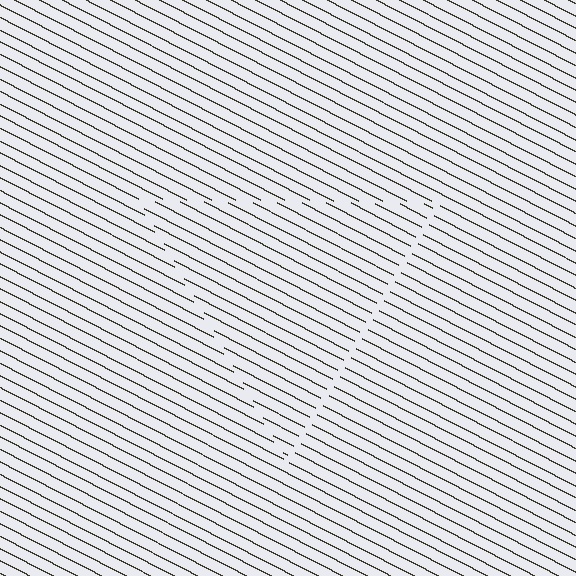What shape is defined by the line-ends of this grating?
An illusory triangle. The interior of the shape contains the same grating, shifted by half a period — the contour is defined by the phase discontinuity where line-ends from the inner and outer gratings abut.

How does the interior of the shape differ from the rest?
The interior of the shape contains the same grating, shifted by half a period — the contour is defined by the phase discontinuity where line-ends from the inner and outer gratings abut.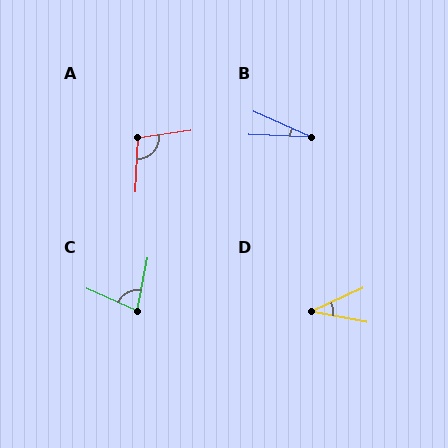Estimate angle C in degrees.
Approximately 77 degrees.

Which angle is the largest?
A, at approximately 101 degrees.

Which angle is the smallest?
B, at approximately 22 degrees.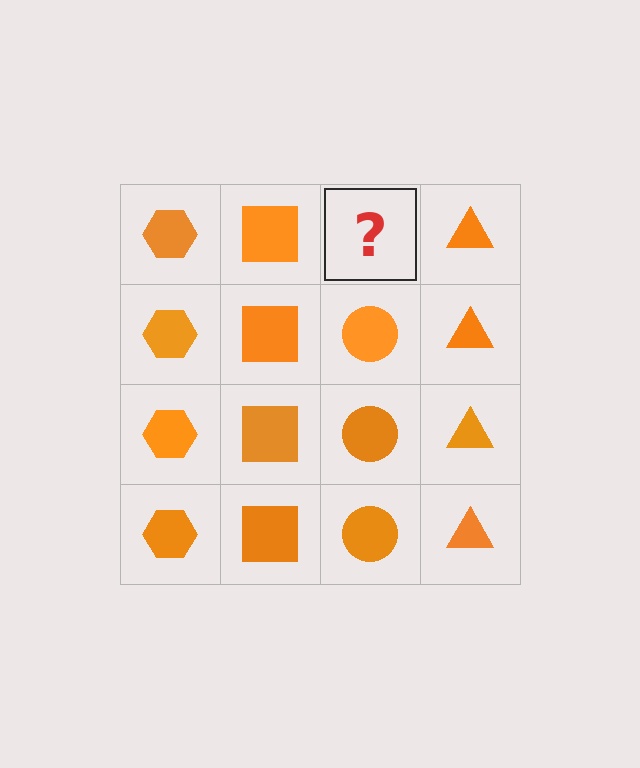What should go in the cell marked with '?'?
The missing cell should contain an orange circle.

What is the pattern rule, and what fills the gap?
The rule is that each column has a consistent shape. The gap should be filled with an orange circle.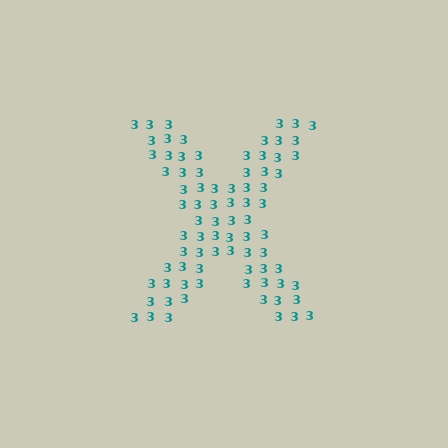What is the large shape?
The large shape is the letter X.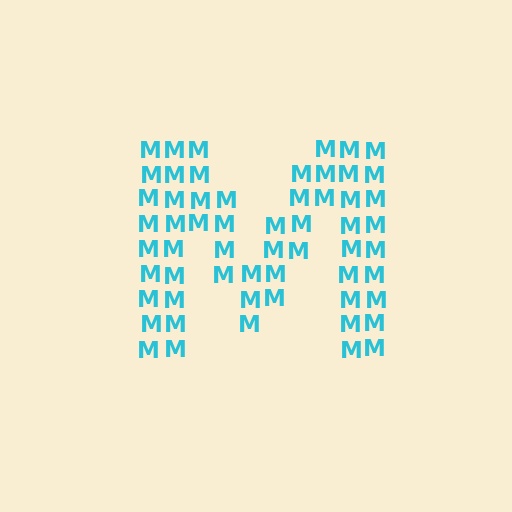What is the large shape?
The large shape is the letter M.